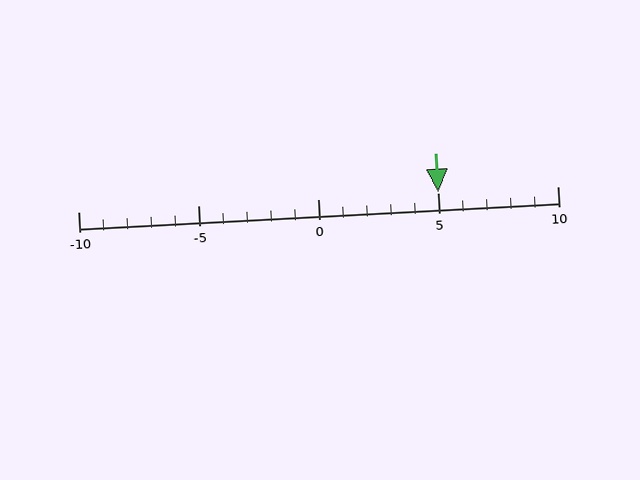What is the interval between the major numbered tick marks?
The major tick marks are spaced 5 units apart.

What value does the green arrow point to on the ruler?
The green arrow points to approximately 5.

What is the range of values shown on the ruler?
The ruler shows values from -10 to 10.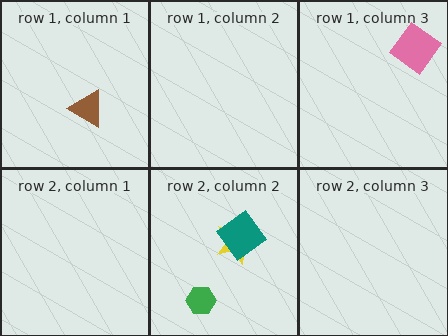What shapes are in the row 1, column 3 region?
The pink diamond.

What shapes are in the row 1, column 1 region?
The brown triangle.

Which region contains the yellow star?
The row 2, column 2 region.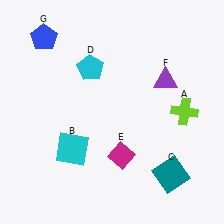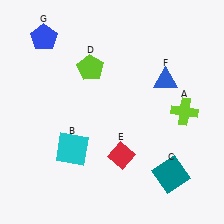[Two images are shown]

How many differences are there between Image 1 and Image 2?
There are 3 differences between the two images.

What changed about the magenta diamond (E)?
In Image 1, E is magenta. In Image 2, it changed to red.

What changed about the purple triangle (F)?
In Image 1, F is purple. In Image 2, it changed to blue.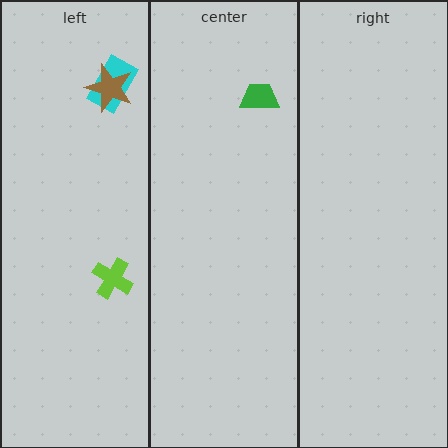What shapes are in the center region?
The green trapezoid.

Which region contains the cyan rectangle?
The left region.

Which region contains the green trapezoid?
The center region.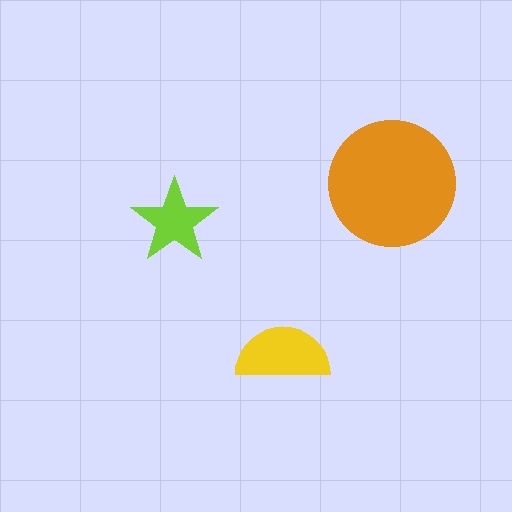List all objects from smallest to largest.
The lime star, the yellow semicircle, the orange circle.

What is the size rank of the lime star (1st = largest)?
3rd.